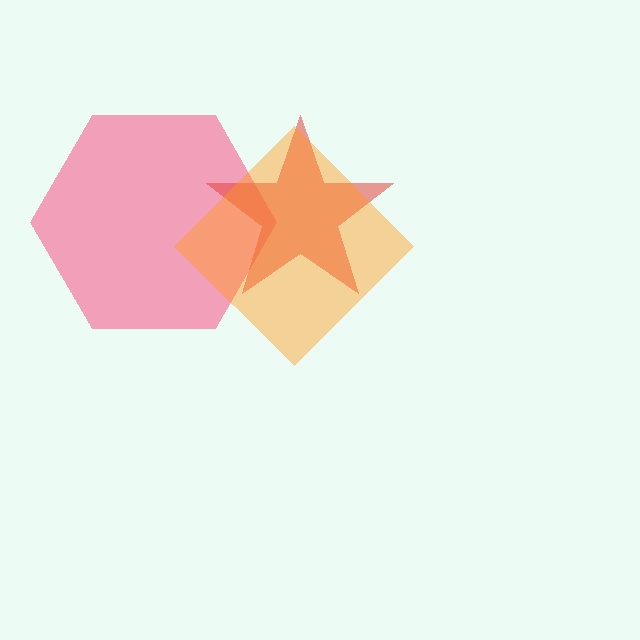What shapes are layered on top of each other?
The layered shapes are: a pink hexagon, a red star, an orange diamond.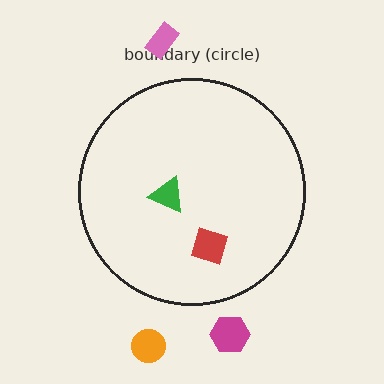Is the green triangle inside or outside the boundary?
Inside.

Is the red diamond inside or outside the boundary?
Inside.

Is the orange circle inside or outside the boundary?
Outside.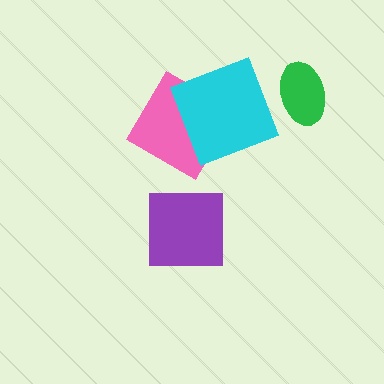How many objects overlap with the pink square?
1 object overlaps with the pink square.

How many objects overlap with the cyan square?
1 object overlaps with the cyan square.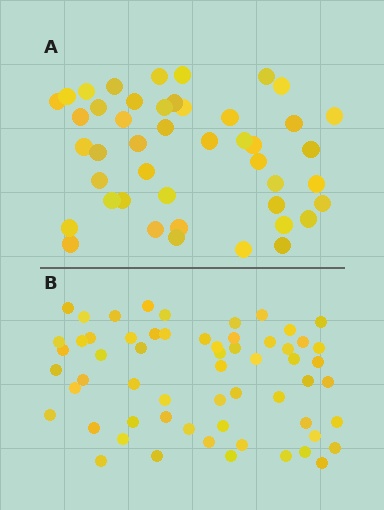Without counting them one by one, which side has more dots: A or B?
Region B (the bottom region) has more dots.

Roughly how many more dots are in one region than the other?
Region B has approximately 15 more dots than region A.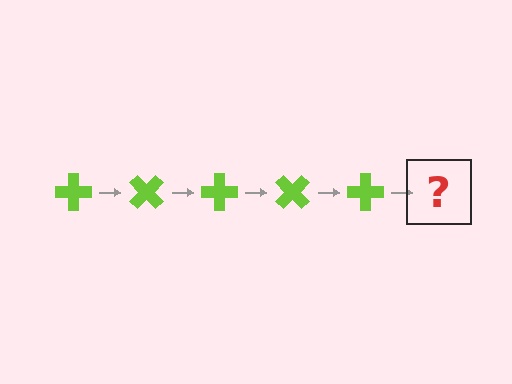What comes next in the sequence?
The next element should be a lime cross rotated 225 degrees.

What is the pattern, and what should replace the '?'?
The pattern is that the cross rotates 45 degrees each step. The '?' should be a lime cross rotated 225 degrees.